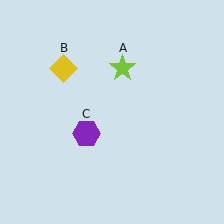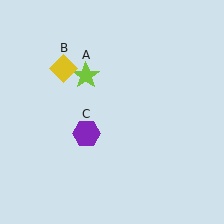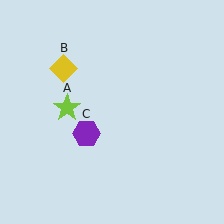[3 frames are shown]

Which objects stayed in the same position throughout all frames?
Yellow diamond (object B) and purple hexagon (object C) remained stationary.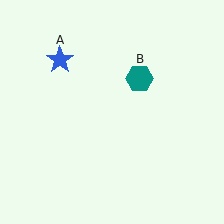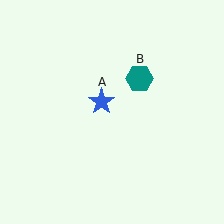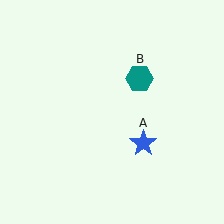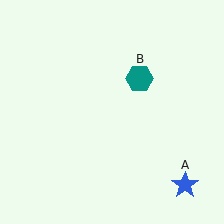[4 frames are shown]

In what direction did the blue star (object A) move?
The blue star (object A) moved down and to the right.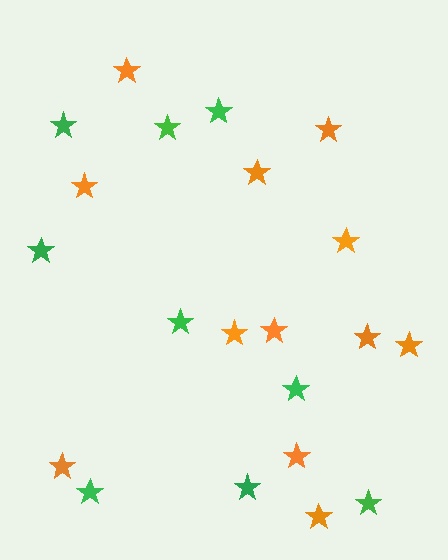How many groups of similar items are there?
There are 2 groups: one group of orange stars (12) and one group of green stars (9).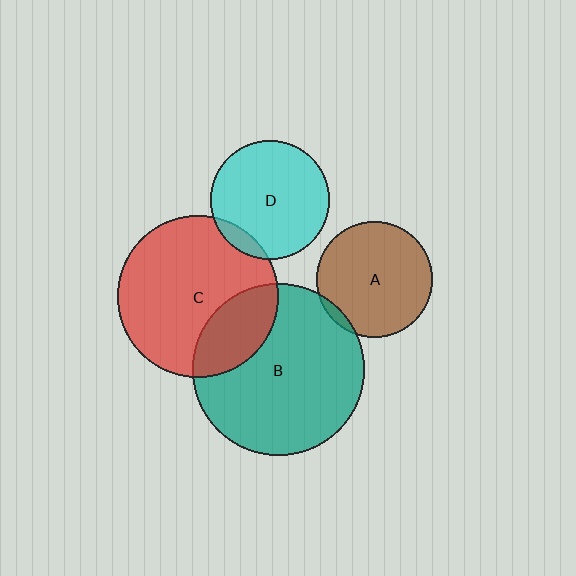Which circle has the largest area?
Circle B (teal).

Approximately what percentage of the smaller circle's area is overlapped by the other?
Approximately 10%.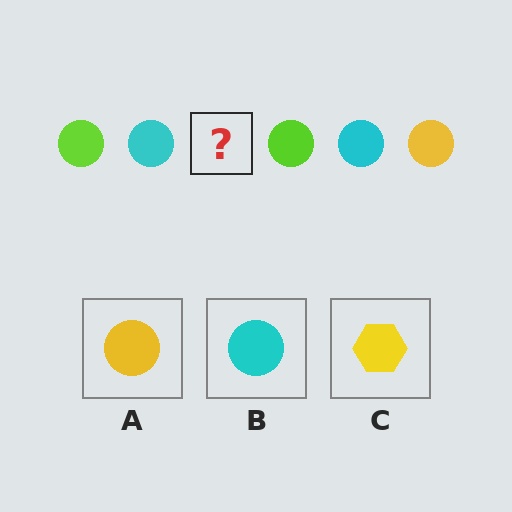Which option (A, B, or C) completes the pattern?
A.